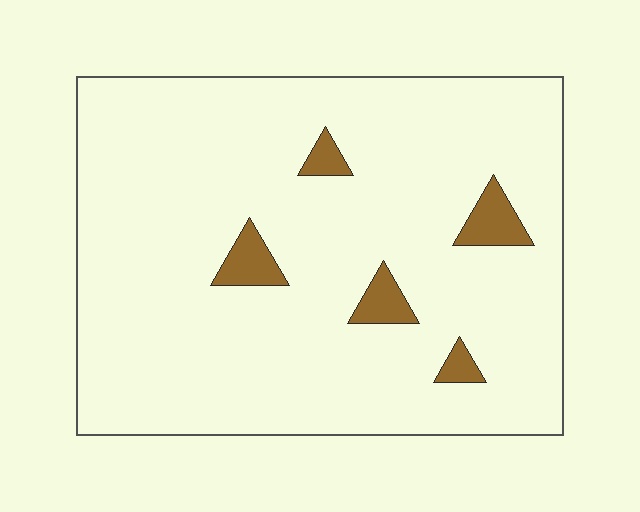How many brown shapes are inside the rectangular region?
5.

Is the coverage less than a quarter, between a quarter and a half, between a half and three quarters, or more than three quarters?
Less than a quarter.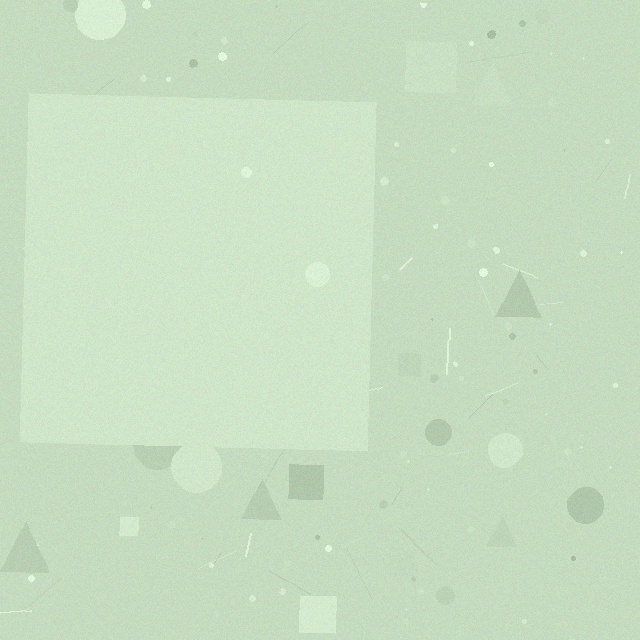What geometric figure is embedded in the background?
A square is embedded in the background.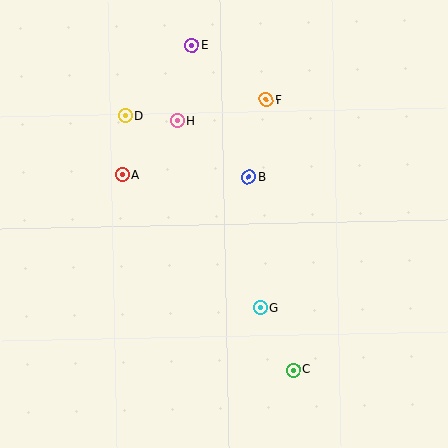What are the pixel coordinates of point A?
Point A is at (122, 175).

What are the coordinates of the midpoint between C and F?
The midpoint between C and F is at (280, 235).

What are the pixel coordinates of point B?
Point B is at (249, 177).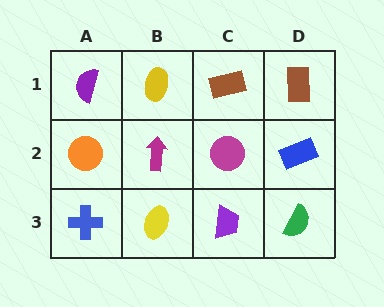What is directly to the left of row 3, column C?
A yellow ellipse.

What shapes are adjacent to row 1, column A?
An orange circle (row 2, column A), a yellow ellipse (row 1, column B).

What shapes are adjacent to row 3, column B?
A magenta arrow (row 2, column B), a blue cross (row 3, column A), a purple trapezoid (row 3, column C).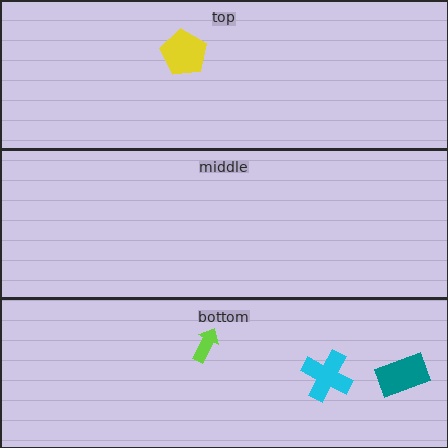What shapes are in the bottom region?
The teal rectangle, the lime arrow, the cyan cross.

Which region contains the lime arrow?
The bottom region.